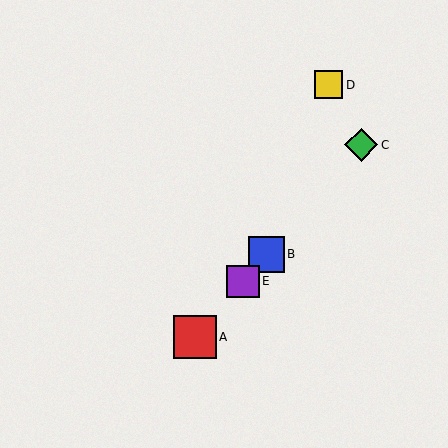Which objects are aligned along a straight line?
Objects A, B, C, E are aligned along a straight line.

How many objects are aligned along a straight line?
4 objects (A, B, C, E) are aligned along a straight line.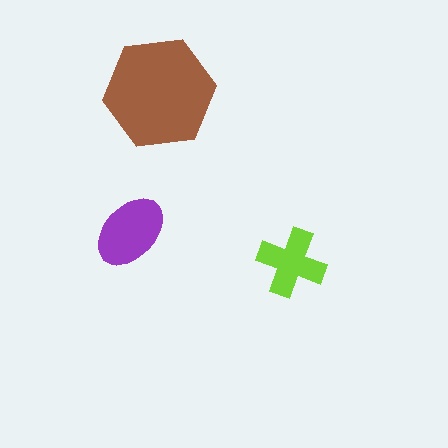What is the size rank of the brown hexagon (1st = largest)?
1st.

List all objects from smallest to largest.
The lime cross, the purple ellipse, the brown hexagon.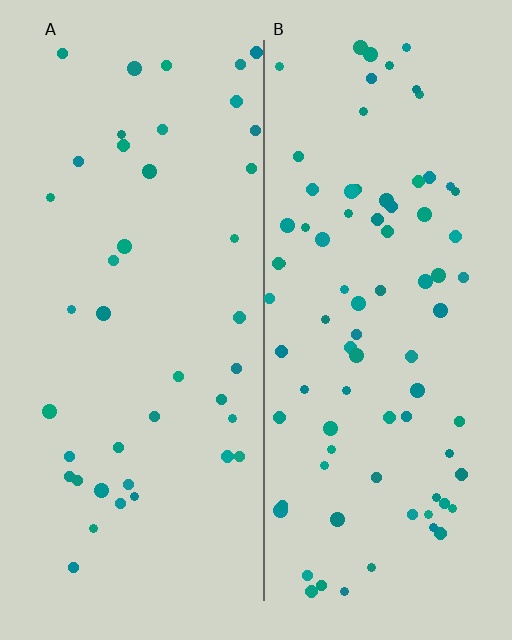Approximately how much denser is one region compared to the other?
Approximately 2.0× — region B over region A.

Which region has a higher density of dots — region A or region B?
B (the right).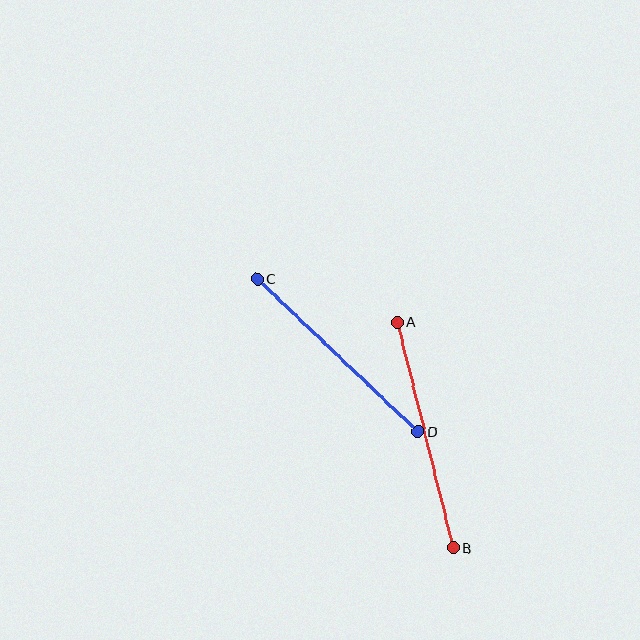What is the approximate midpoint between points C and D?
The midpoint is at approximately (338, 355) pixels.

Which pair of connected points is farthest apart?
Points A and B are farthest apart.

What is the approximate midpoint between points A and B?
The midpoint is at approximately (425, 435) pixels.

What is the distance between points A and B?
The distance is approximately 233 pixels.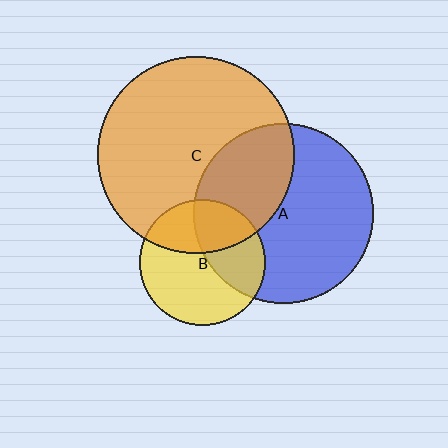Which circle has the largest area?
Circle C (orange).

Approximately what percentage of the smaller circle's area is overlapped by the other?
Approximately 35%.